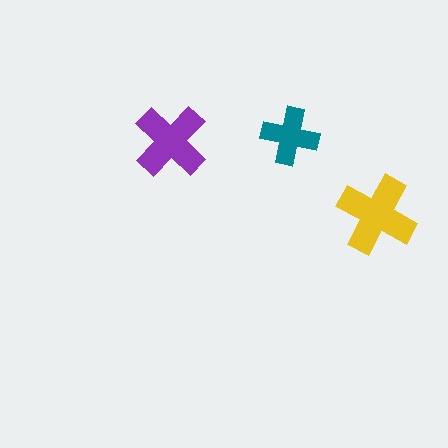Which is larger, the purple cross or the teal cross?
The purple one.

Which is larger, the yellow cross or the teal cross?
The yellow one.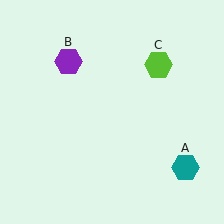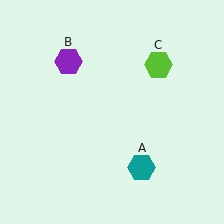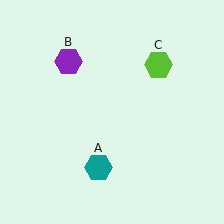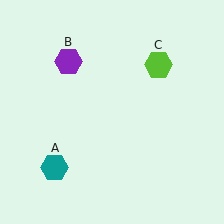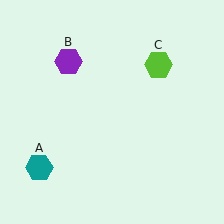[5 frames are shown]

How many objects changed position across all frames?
1 object changed position: teal hexagon (object A).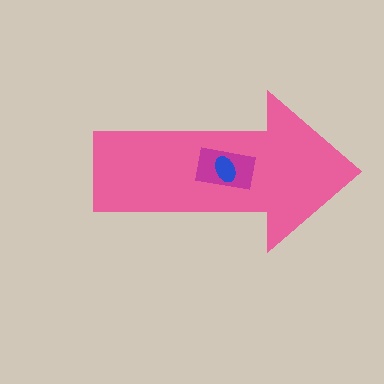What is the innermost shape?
The blue ellipse.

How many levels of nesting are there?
3.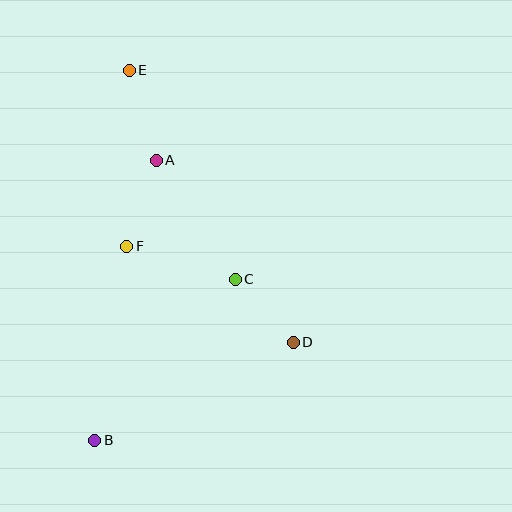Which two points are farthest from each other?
Points B and E are farthest from each other.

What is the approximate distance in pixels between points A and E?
The distance between A and E is approximately 94 pixels.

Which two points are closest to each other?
Points C and D are closest to each other.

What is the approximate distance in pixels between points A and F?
The distance between A and F is approximately 91 pixels.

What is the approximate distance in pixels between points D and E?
The distance between D and E is approximately 318 pixels.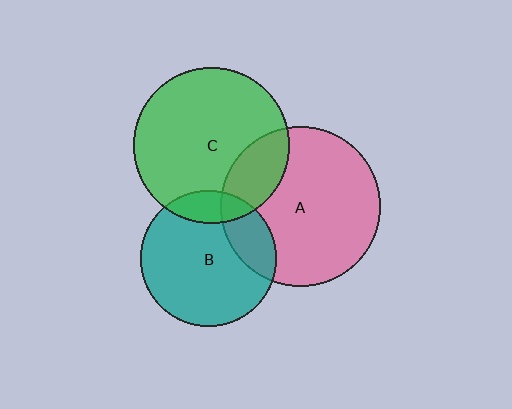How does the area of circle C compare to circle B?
Approximately 1.3 times.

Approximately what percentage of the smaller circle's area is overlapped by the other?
Approximately 20%.